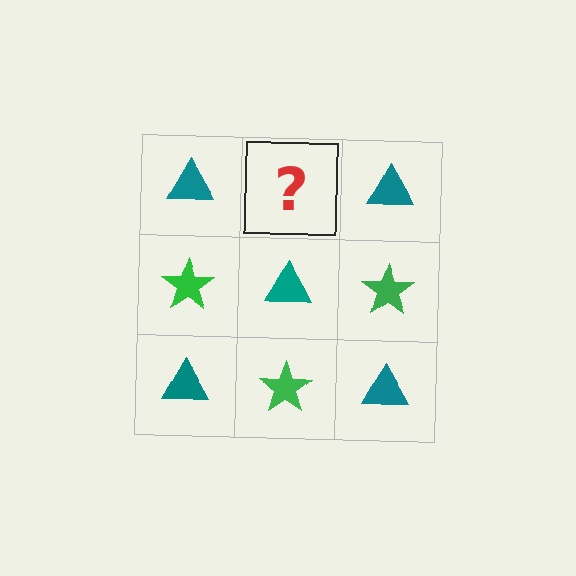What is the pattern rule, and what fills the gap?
The rule is that it alternates teal triangle and green star in a checkerboard pattern. The gap should be filled with a green star.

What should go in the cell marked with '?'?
The missing cell should contain a green star.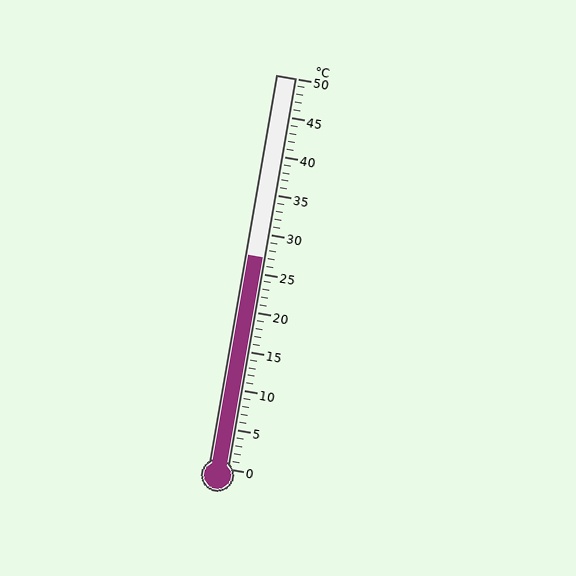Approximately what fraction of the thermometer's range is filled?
The thermometer is filled to approximately 55% of its range.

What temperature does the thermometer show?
The thermometer shows approximately 27°C.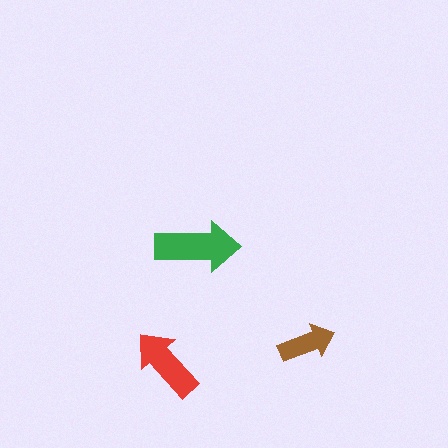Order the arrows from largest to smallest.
the green one, the red one, the brown one.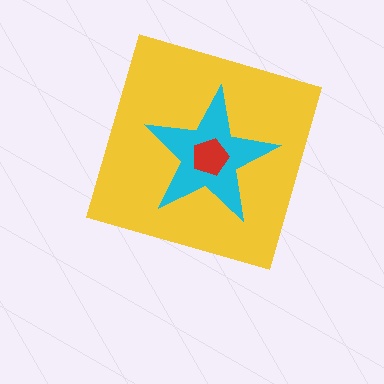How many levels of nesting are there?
3.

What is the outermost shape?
The yellow diamond.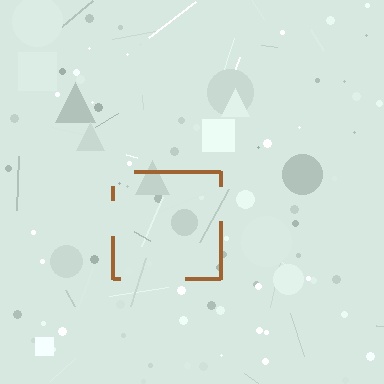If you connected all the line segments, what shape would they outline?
They would outline a square.